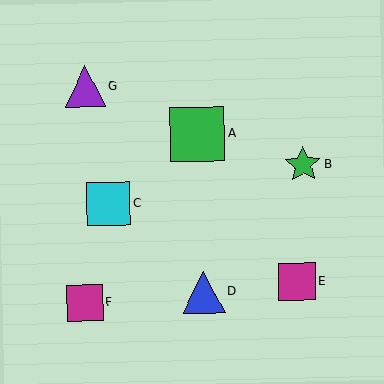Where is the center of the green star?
The center of the green star is at (303, 165).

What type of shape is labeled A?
Shape A is a green square.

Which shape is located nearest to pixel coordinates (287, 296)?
The magenta square (labeled E) at (297, 282) is nearest to that location.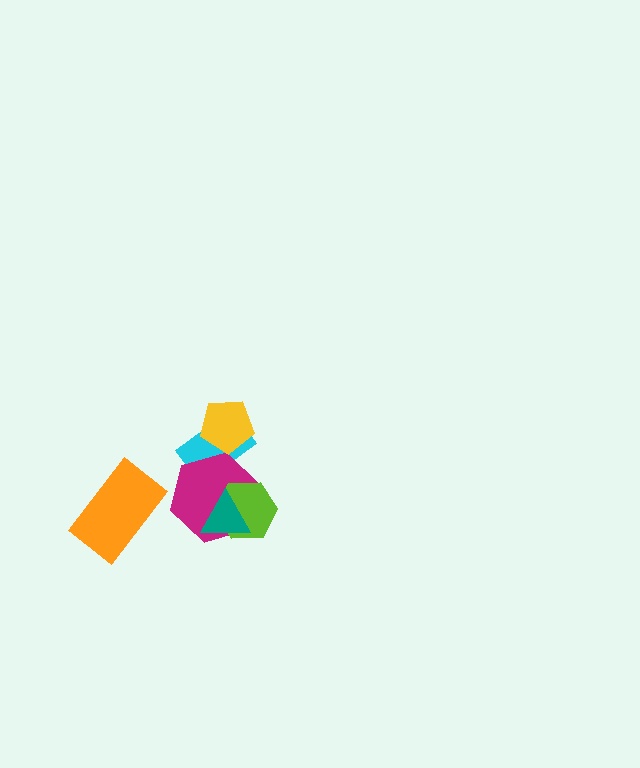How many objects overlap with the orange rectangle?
0 objects overlap with the orange rectangle.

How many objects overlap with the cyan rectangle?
2 objects overlap with the cyan rectangle.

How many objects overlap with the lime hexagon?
2 objects overlap with the lime hexagon.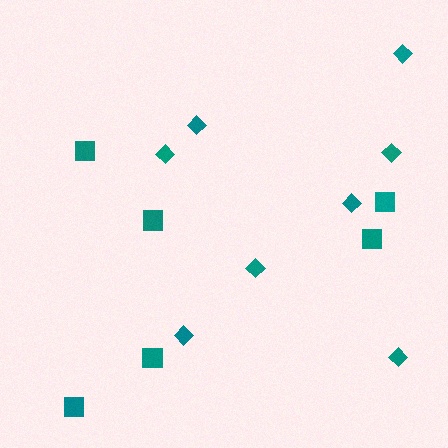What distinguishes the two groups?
There are 2 groups: one group of squares (6) and one group of diamonds (8).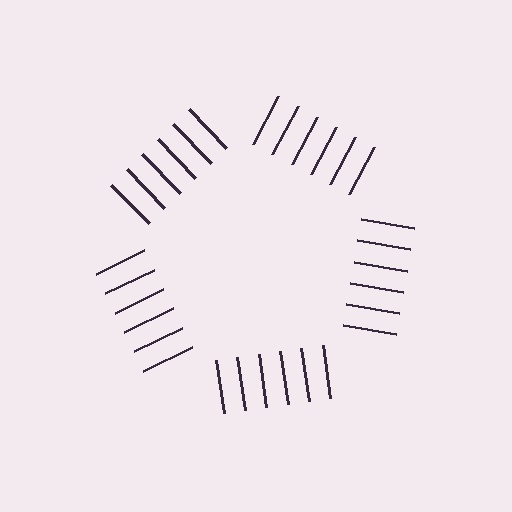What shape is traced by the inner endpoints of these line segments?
An illusory pentagon — the line segments terminate on its edges but no continuous stroke is drawn.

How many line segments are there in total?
30 — 6 along each of the 5 edges.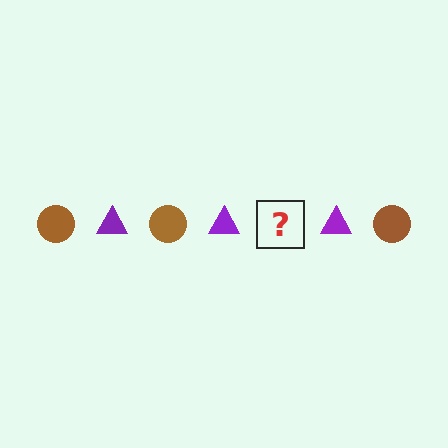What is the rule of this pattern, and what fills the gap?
The rule is that the pattern alternates between brown circle and purple triangle. The gap should be filled with a brown circle.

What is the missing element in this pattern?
The missing element is a brown circle.